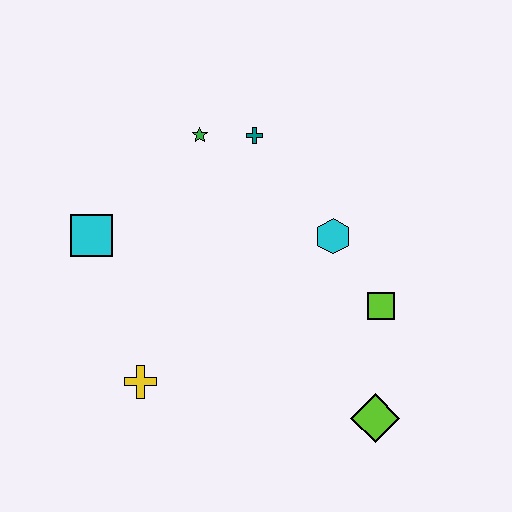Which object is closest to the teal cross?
The green star is closest to the teal cross.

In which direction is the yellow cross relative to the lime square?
The yellow cross is to the left of the lime square.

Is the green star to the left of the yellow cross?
No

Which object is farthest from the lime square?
The cyan square is farthest from the lime square.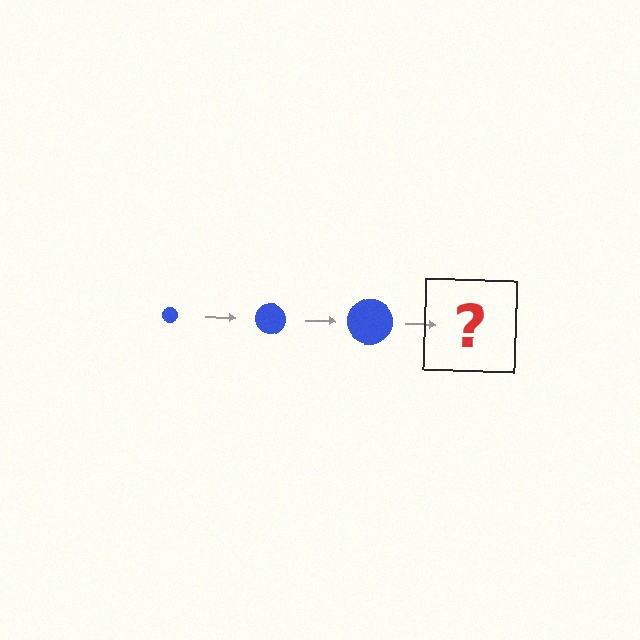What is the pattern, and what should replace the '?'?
The pattern is that the circle gets progressively larger each step. The '?' should be a blue circle, larger than the previous one.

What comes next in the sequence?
The next element should be a blue circle, larger than the previous one.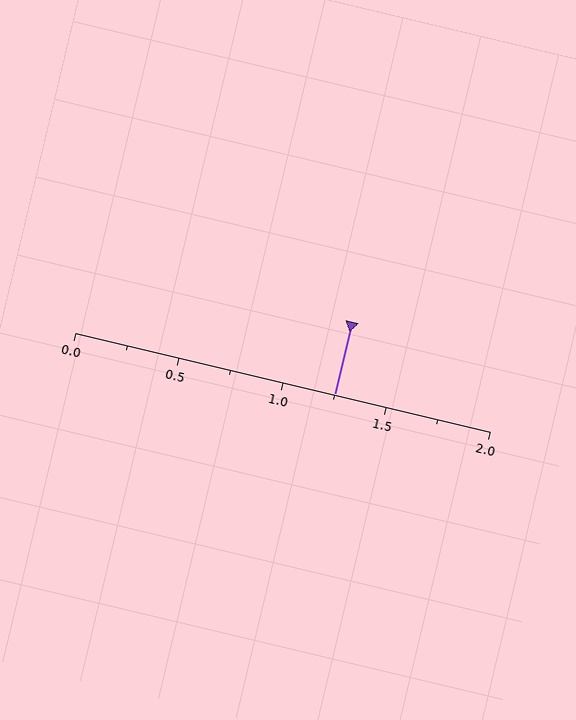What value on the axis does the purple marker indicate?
The marker indicates approximately 1.25.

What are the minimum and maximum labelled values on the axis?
The axis runs from 0.0 to 2.0.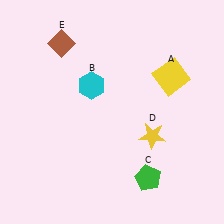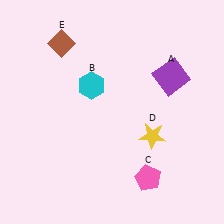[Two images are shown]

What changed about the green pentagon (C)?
In Image 1, C is green. In Image 2, it changed to pink.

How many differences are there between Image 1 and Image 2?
There are 2 differences between the two images.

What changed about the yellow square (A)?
In Image 1, A is yellow. In Image 2, it changed to purple.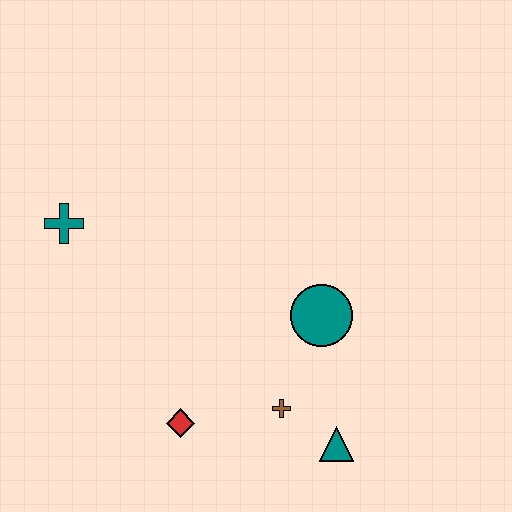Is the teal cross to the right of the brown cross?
No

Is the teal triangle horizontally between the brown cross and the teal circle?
No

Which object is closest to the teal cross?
The red diamond is closest to the teal cross.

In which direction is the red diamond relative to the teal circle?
The red diamond is to the left of the teal circle.